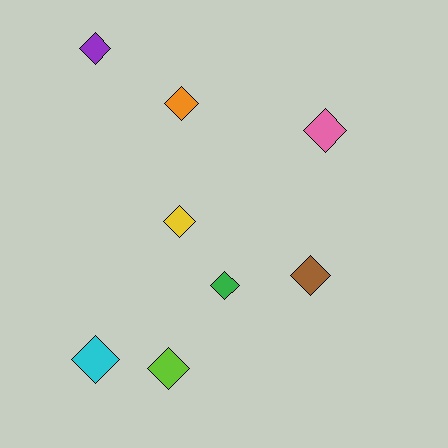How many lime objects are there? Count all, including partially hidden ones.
There is 1 lime object.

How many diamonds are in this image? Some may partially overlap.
There are 8 diamonds.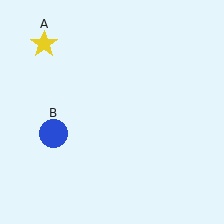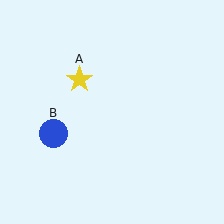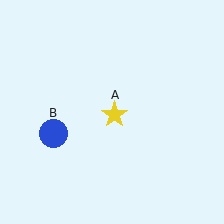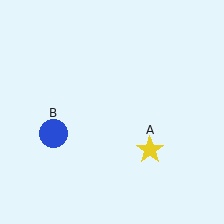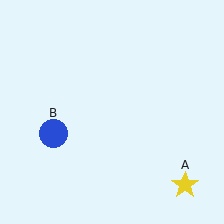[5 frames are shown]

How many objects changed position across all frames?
1 object changed position: yellow star (object A).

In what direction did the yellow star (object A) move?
The yellow star (object A) moved down and to the right.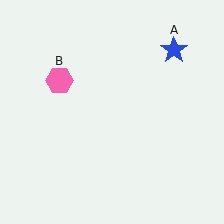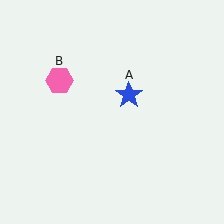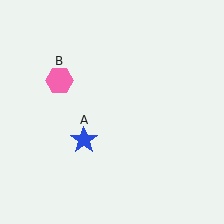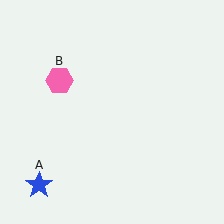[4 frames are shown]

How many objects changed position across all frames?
1 object changed position: blue star (object A).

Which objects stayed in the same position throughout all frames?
Pink hexagon (object B) remained stationary.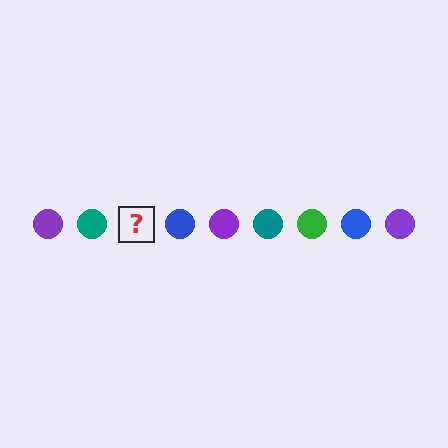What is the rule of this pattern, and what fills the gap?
The rule is that the pattern cycles through purple, teal, green, blue circles. The gap should be filled with a green circle.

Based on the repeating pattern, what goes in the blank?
The blank should be a green circle.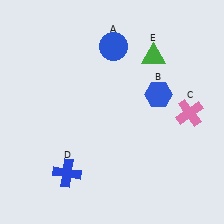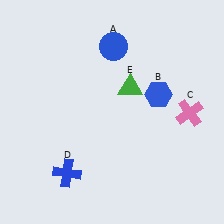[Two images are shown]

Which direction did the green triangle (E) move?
The green triangle (E) moved down.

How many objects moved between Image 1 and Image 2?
1 object moved between the two images.